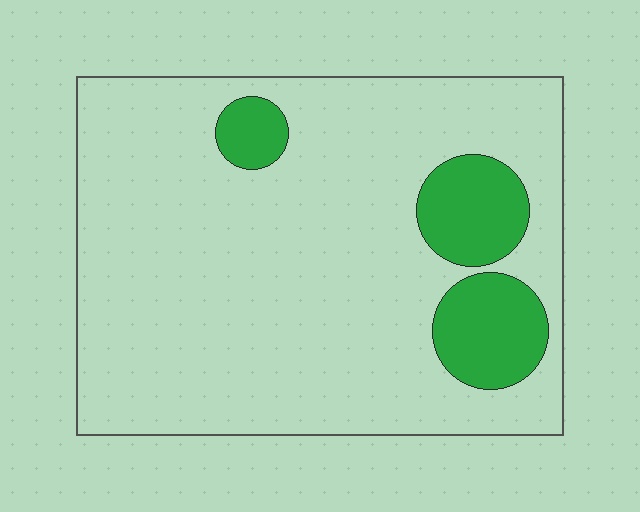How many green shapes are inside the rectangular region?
3.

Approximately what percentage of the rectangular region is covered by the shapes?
Approximately 15%.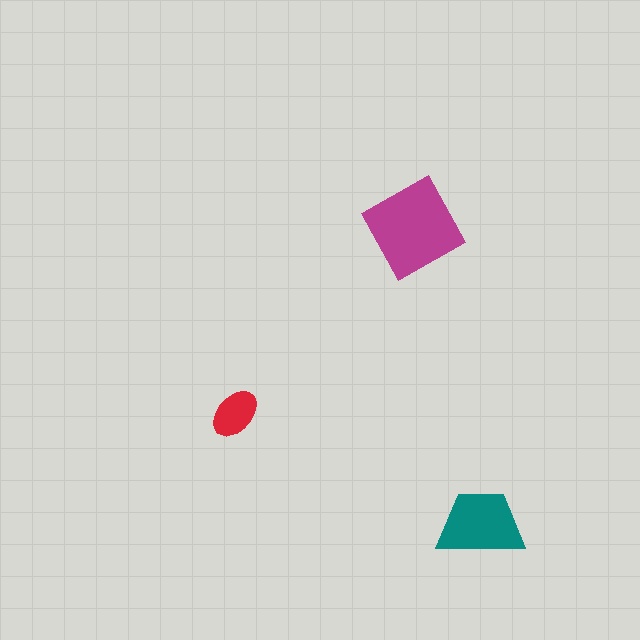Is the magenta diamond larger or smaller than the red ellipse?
Larger.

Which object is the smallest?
The red ellipse.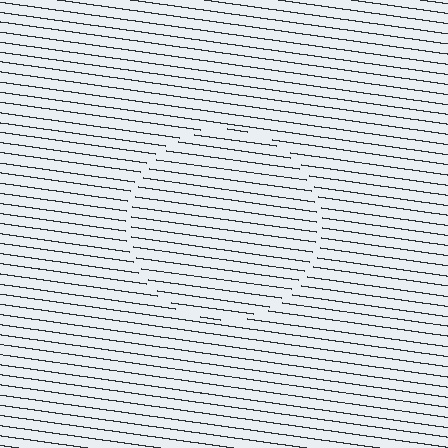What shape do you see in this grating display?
An illusory circle. The interior of the shape contains the same grating, shifted by half a period — the contour is defined by the phase discontinuity where line-ends from the inner and outer gratings abut.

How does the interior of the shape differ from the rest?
The interior of the shape contains the same grating, shifted by half a period — the contour is defined by the phase discontinuity where line-ends from the inner and outer gratings abut.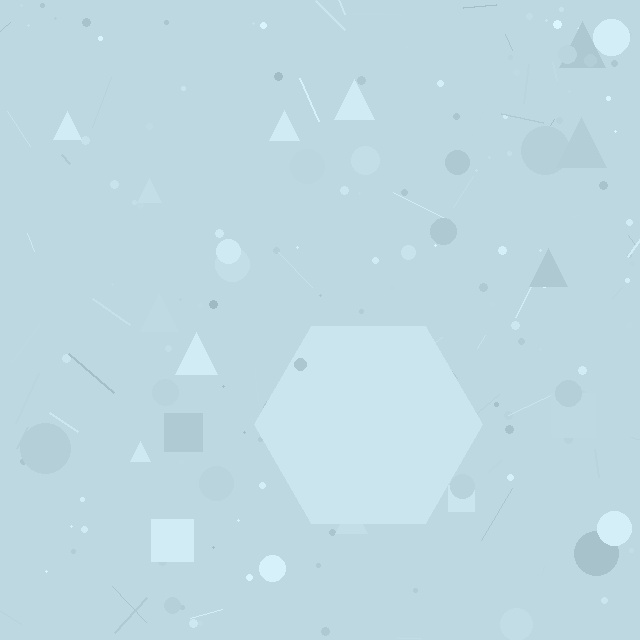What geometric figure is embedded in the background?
A hexagon is embedded in the background.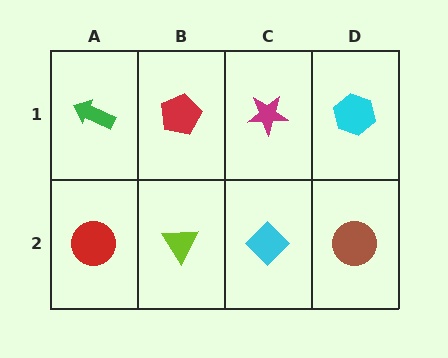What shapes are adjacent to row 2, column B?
A red pentagon (row 1, column B), a red circle (row 2, column A), a cyan diamond (row 2, column C).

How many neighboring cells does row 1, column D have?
2.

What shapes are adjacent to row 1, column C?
A cyan diamond (row 2, column C), a red pentagon (row 1, column B), a cyan hexagon (row 1, column D).